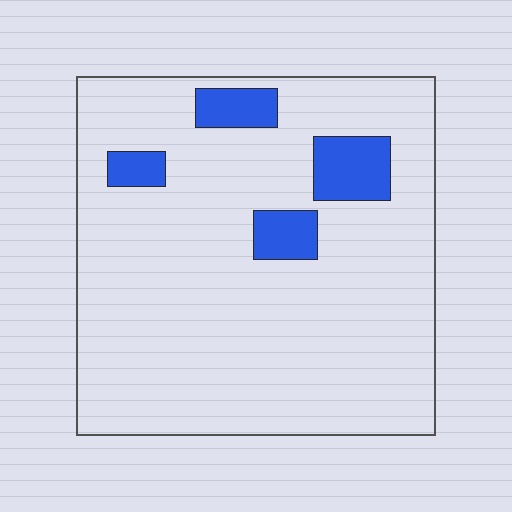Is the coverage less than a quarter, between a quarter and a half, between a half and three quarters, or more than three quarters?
Less than a quarter.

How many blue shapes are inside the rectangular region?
4.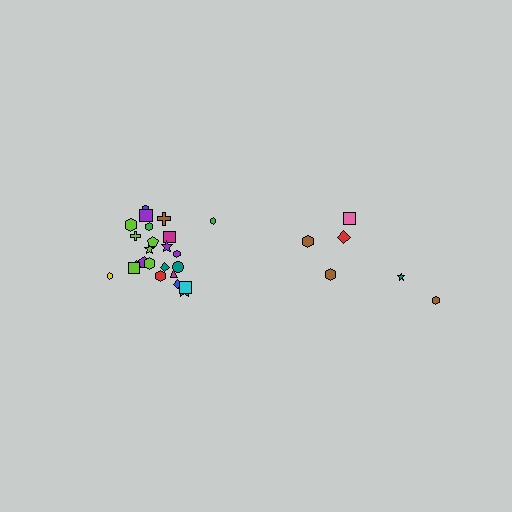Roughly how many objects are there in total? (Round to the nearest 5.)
Roughly 30 objects in total.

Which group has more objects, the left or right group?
The left group.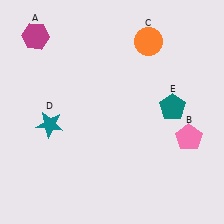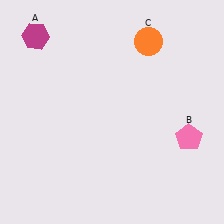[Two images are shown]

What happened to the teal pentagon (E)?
The teal pentagon (E) was removed in Image 2. It was in the top-right area of Image 1.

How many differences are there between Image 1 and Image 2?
There are 2 differences between the two images.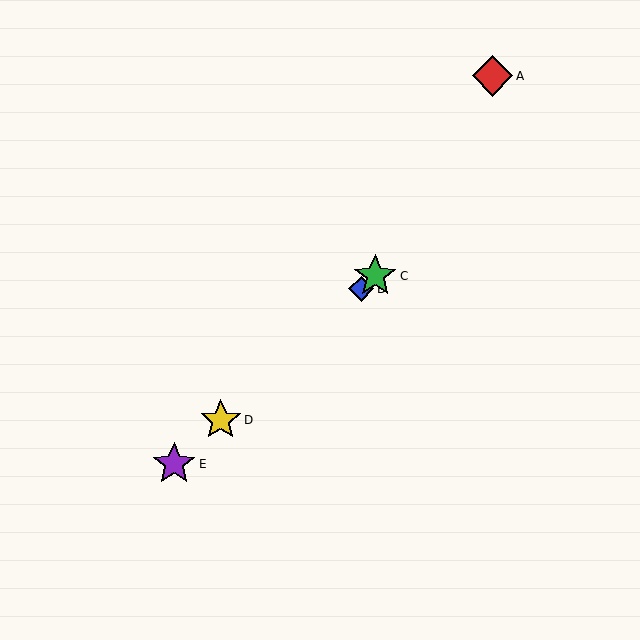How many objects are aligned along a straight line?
4 objects (B, C, D, E) are aligned along a straight line.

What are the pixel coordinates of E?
Object E is at (174, 464).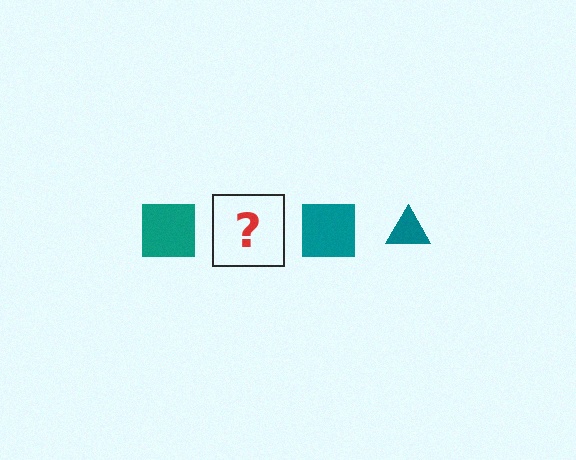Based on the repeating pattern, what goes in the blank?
The blank should be a teal triangle.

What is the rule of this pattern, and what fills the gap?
The rule is that the pattern cycles through square, triangle shapes in teal. The gap should be filled with a teal triangle.